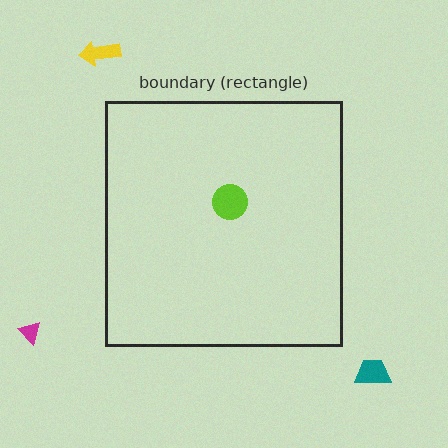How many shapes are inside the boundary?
1 inside, 3 outside.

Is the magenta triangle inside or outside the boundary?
Outside.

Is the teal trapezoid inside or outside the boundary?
Outside.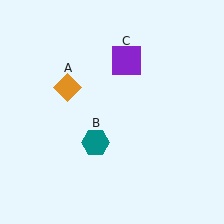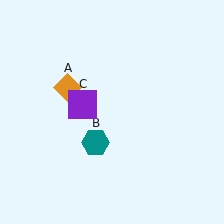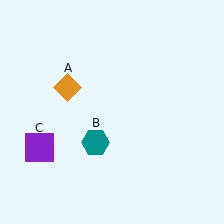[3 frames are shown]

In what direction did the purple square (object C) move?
The purple square (object C) moved down and to the left.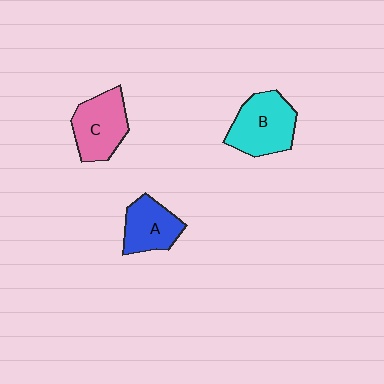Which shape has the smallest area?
Shape A (blue).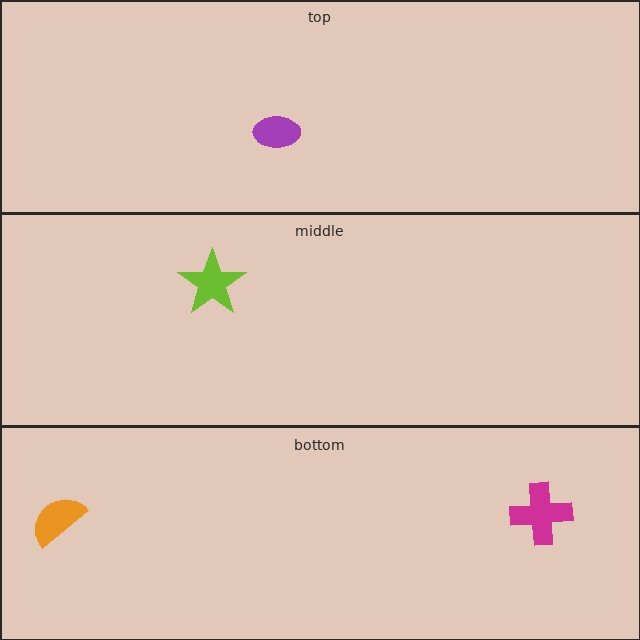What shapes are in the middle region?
The lime star.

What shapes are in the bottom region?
The orange semicircle, the magenta cross.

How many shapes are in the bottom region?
2.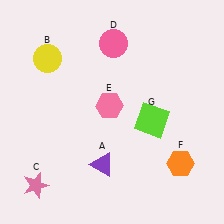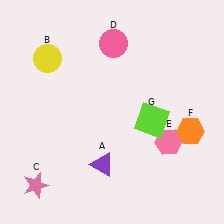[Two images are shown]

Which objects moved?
The objects that moved are: the pink hexagon (E), the orange hexagon (F).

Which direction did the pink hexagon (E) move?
The pink hexagon (E) moved right.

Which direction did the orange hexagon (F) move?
The orange hexagon (F) moved up.